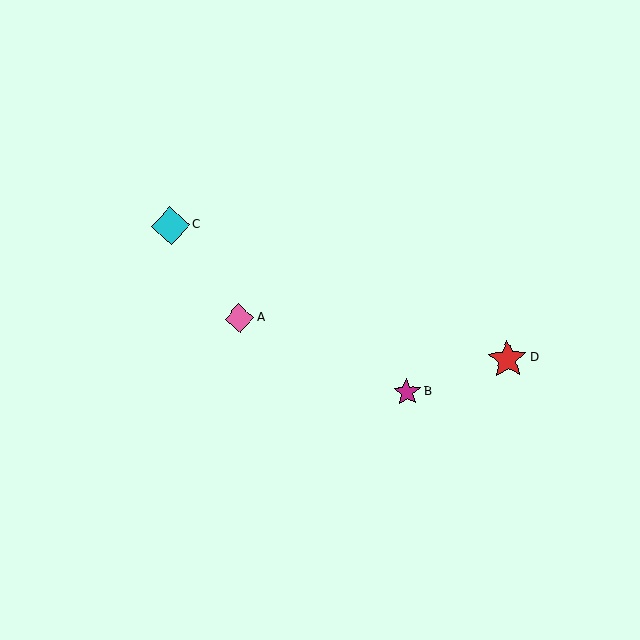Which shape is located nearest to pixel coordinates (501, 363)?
The red star (labeled D) at (507, 359) is nearest to that location.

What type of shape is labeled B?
Shape B is a magenta star.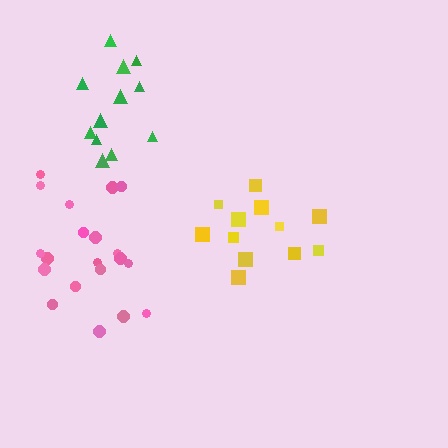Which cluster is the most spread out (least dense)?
Green.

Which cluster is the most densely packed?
Pink.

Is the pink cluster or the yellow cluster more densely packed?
Pink.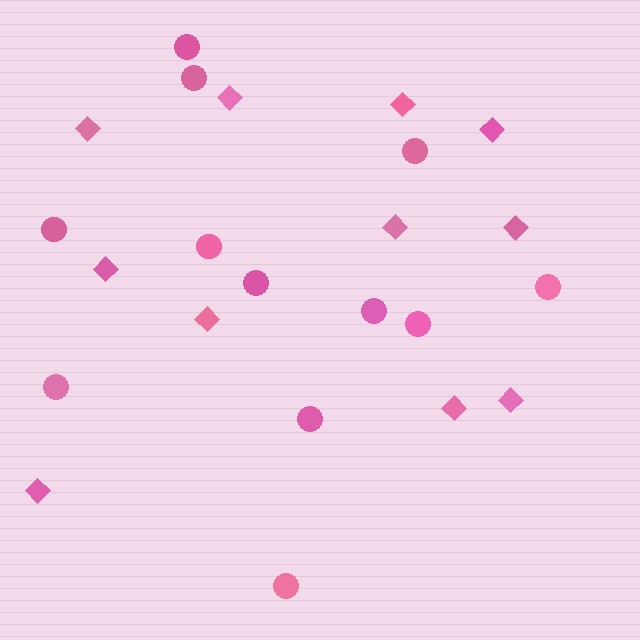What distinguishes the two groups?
There are 2 groups: one group of circles (12) and one group of diamonds (11).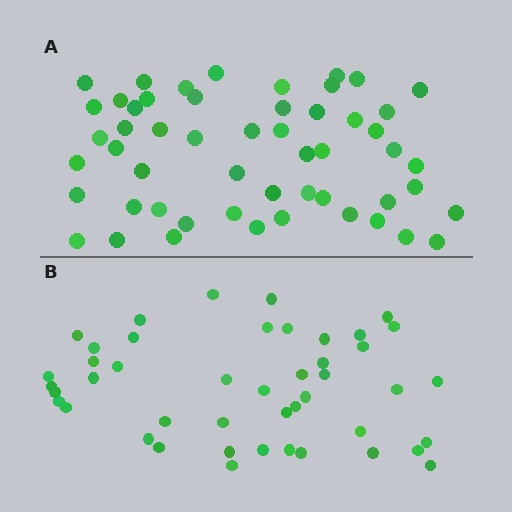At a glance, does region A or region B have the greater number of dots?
Region A (the top region) has more dots.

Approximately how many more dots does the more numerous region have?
Region A has roughly 8 or so more dots than region B.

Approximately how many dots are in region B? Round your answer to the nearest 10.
About 40 dots. (The exact count is 45, which rounds to 40.)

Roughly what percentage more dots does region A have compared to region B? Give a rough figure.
About 20% more.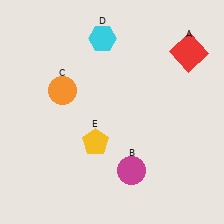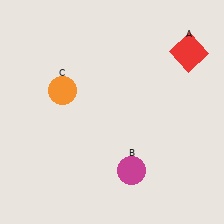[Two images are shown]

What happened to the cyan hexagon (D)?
The cyan hexagon (D) was removed in Image 2. It was in the top-left area of Image 1.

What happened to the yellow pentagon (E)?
The yellow pentagon (E) was removed in Image 2. It was in the bottom-left area of Image 1.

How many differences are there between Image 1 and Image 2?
There are 2 differences between the two images.